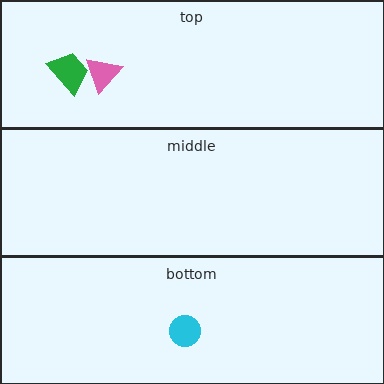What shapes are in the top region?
The green trapezoid, the pink triangle.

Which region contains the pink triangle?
The top region.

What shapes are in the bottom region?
The cyan circle.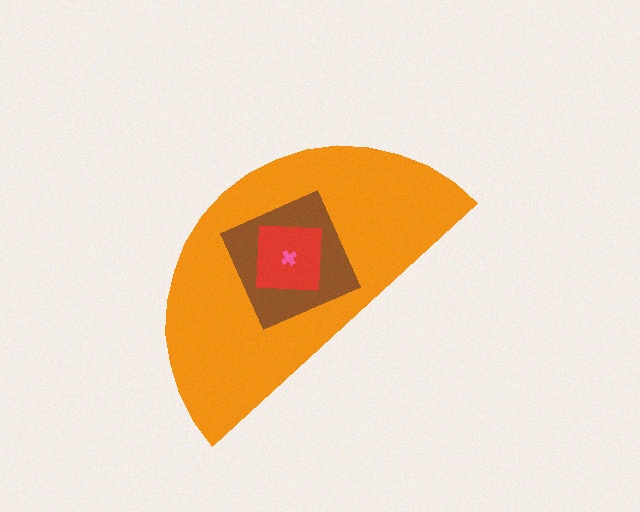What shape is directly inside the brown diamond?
The red square.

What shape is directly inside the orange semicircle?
The brown diamond.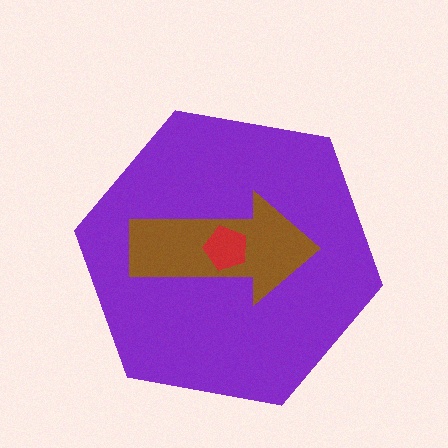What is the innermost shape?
The red pentagon.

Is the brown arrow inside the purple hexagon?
Yes.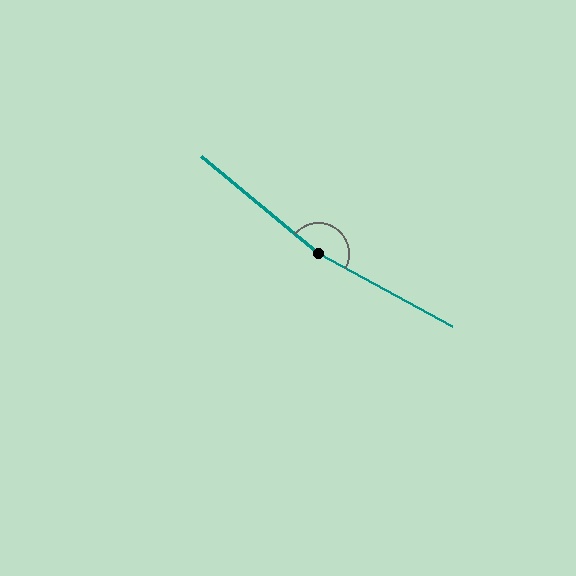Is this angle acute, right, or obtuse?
It is obtuse.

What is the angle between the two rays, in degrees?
Approximately 169 degrees.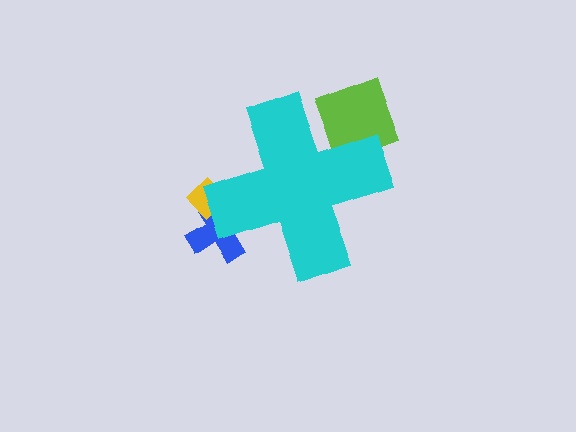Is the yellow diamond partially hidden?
Yes, the yellow diamond is partially hidden behind the cyan cross.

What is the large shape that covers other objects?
A cyan cross.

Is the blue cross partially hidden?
Yes, the blue cross is partially hidden behind the cyan cross.